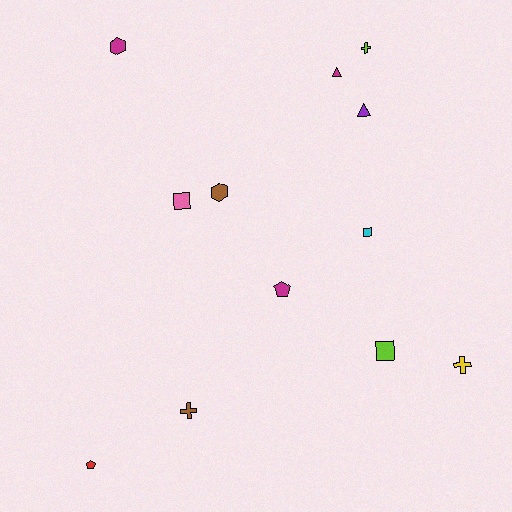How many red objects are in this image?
There is 1 red object.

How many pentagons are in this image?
There are 2 pentagons.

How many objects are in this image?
There are 12 objects.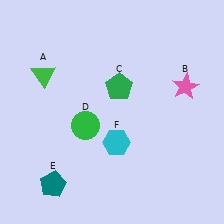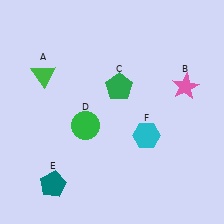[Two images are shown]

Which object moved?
The cyan hexagon (F) moved right.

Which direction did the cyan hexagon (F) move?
The cyan hexagon (F) moved right.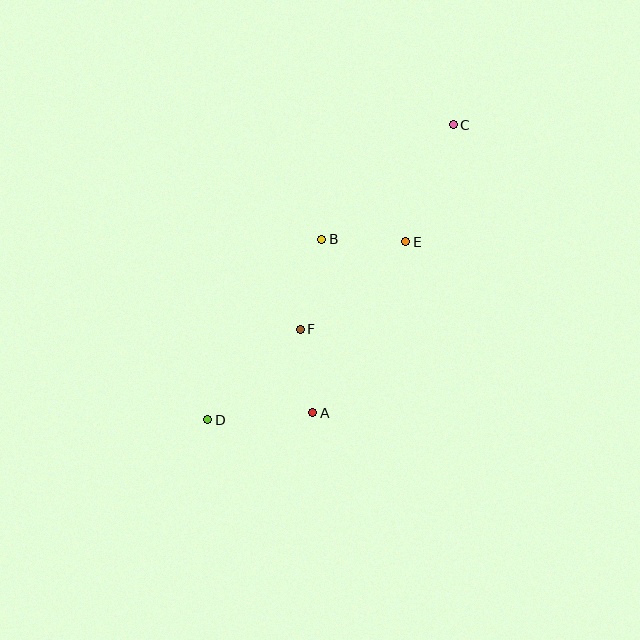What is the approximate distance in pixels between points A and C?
The distance between A and C is approximately 320 pixels.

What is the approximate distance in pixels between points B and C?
The distance between B and C is approximately 174 pixels.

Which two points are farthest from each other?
Points C and D are farthest from each other.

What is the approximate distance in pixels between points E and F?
The distance between E and F is approximately 137 pixels.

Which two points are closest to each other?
Points B and E are closest to each other.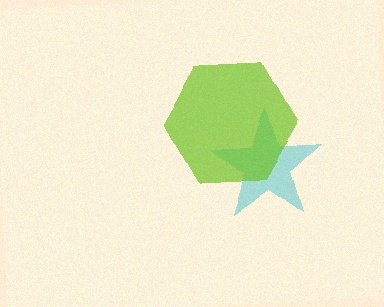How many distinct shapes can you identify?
There are 2 distinct shapes: a cyan star, a lime hexagon.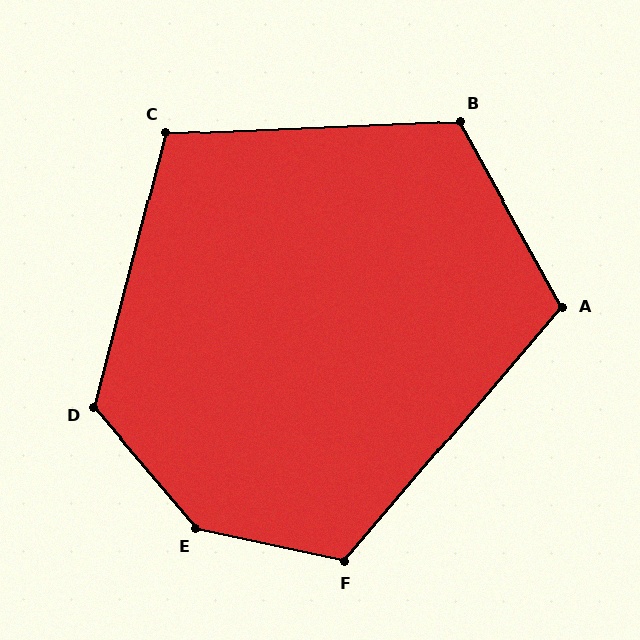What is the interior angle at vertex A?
Approximately 110 degrees (obtuse).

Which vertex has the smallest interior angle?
C, at approximately 107 degrees.